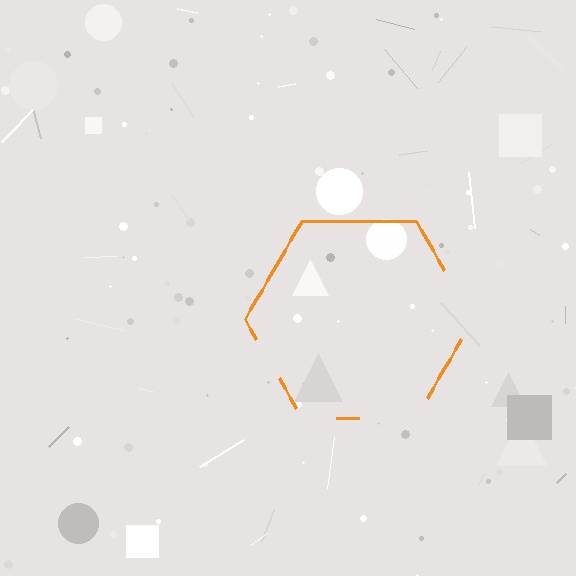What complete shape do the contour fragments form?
The contour fragments form a hexagon.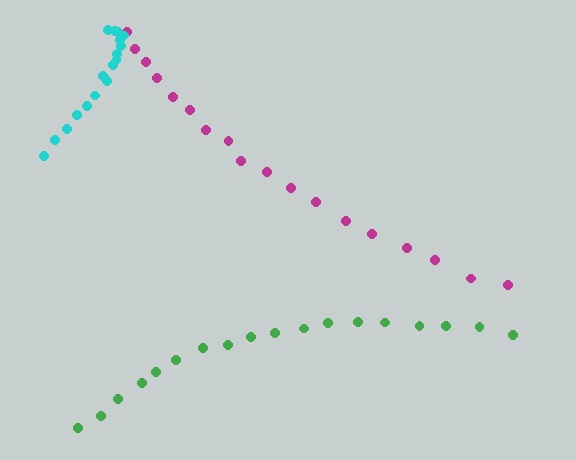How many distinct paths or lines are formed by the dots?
There are 3 distinct paths.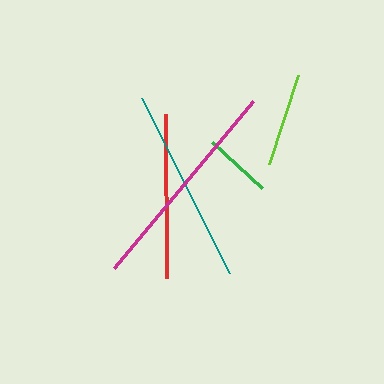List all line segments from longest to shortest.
From longest to shortest: magenta, teal, red, lime, green.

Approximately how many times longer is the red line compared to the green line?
The red line is approximately 2.4 times the length of the green line.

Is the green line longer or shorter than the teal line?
The teal line is longer than the green line.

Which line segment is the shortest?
The green line is the shortest at approximately 67 pixels.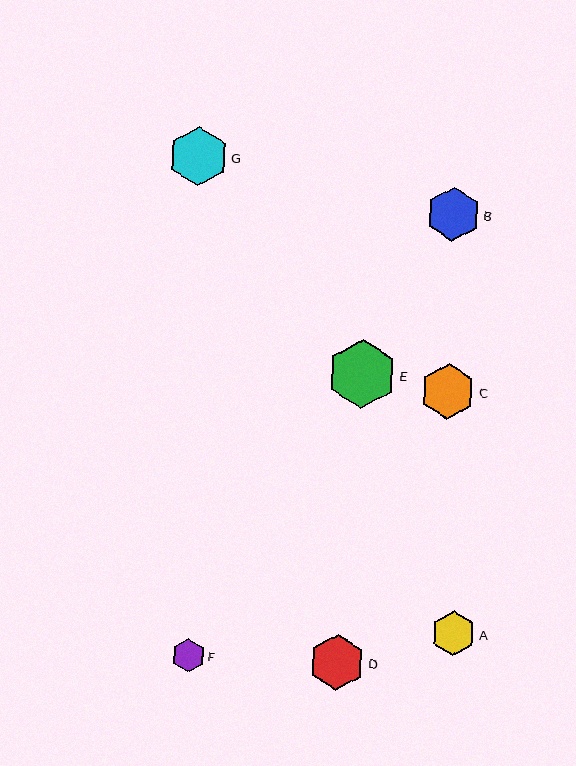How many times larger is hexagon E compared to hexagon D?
Hexagon E is approximately 1.2 times the size of hexagon D.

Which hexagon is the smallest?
Hexagon F is the smallest with a size of approximately 33 pixels.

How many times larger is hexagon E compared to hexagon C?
Hexagon E is approximately 1.2 times the size of hexagon C.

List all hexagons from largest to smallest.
From largest to smallest: E, G, D, C, B, A, F.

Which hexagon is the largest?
Hexagon E is the largest with a size of approximately 69 pixels.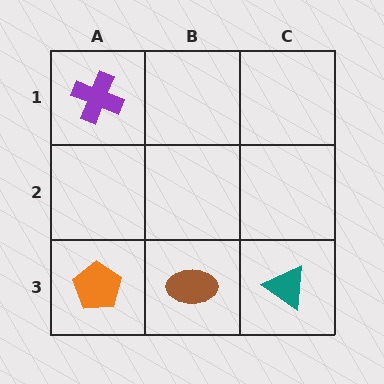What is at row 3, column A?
An orange pentagon.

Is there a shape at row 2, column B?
No, that cell is empty.